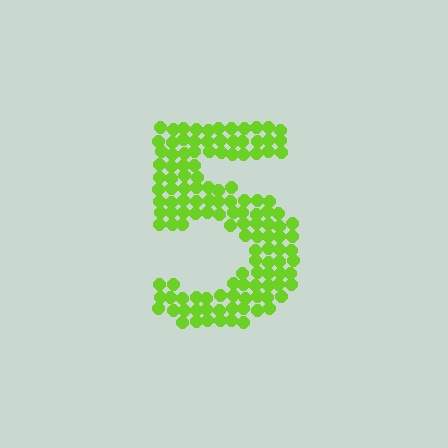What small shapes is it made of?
It is made of small circles.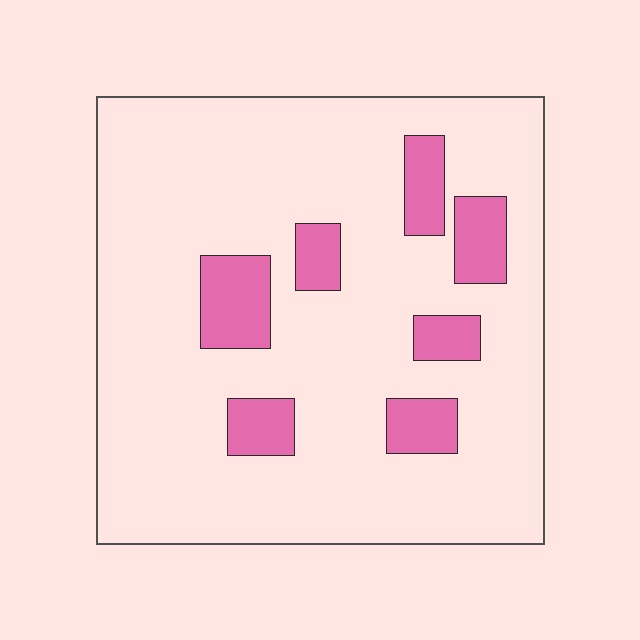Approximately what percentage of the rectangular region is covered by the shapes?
Approximately 15%.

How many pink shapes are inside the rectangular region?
7.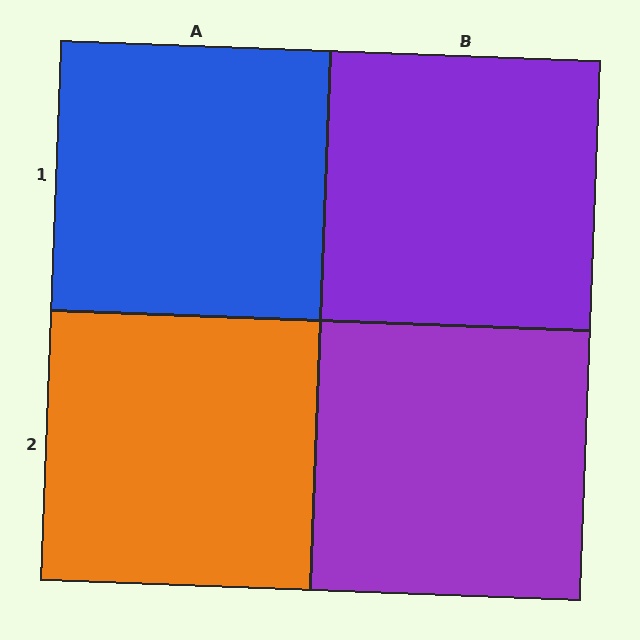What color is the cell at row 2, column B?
Purple.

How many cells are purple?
2 cells are purple.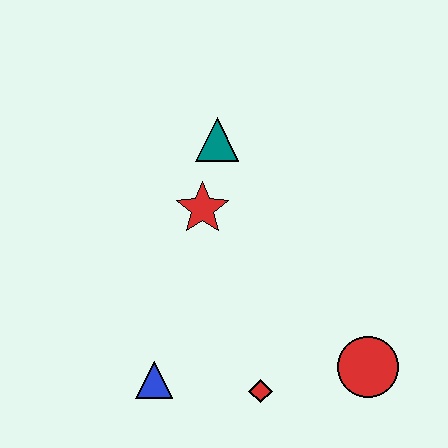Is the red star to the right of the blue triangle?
Yes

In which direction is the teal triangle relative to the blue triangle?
The teal triangle is above the blue triangle.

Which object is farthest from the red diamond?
The teal triangle is farthest from the red diamond.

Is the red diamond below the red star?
Yes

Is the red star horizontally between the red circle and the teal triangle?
No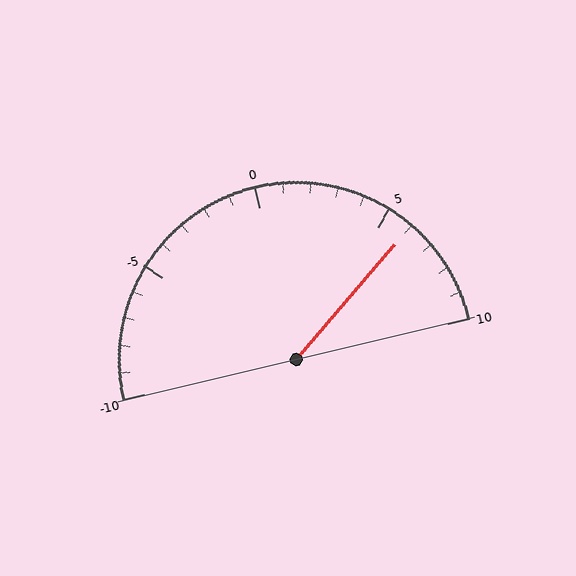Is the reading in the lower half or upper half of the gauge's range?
The reading is in the upper half of the range (-10 to 10).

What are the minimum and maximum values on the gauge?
The gauge ranges from -10 to 10.